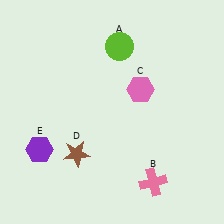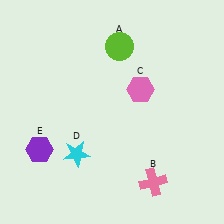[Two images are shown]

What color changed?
The star (D) changed from brown in Image 1 to cyan in Image 2.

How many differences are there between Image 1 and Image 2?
There is 1 difference between the two images.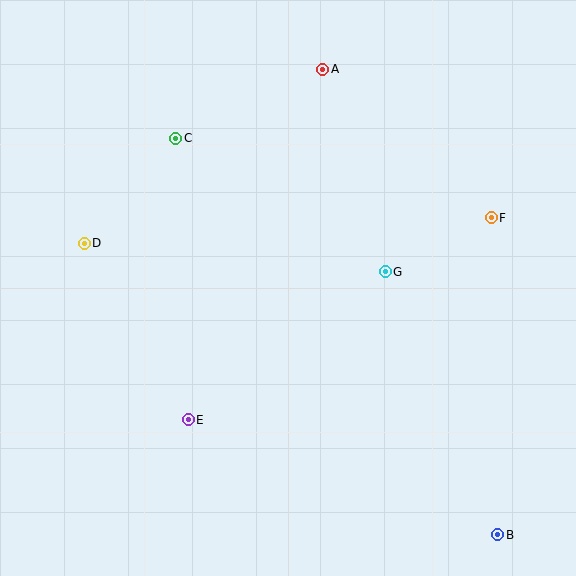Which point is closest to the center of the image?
Point G at (385, 272) is closest to the center.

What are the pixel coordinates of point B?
Point B is at (498, 535).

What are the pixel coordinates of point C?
Point C is at (176, 138).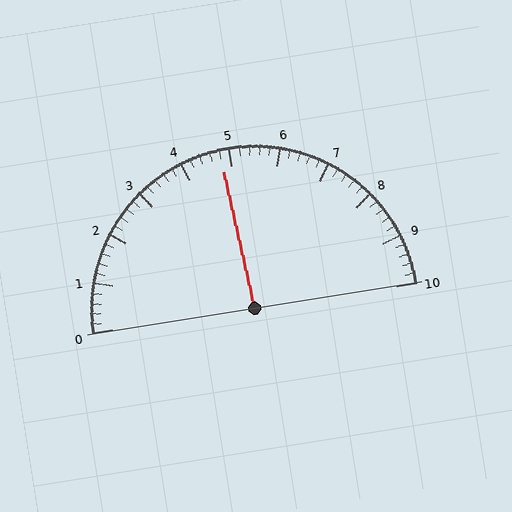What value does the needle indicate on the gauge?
The needle indicates approximately 4.8.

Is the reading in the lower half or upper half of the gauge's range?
The reading is in the lower half of the range (0 to 10).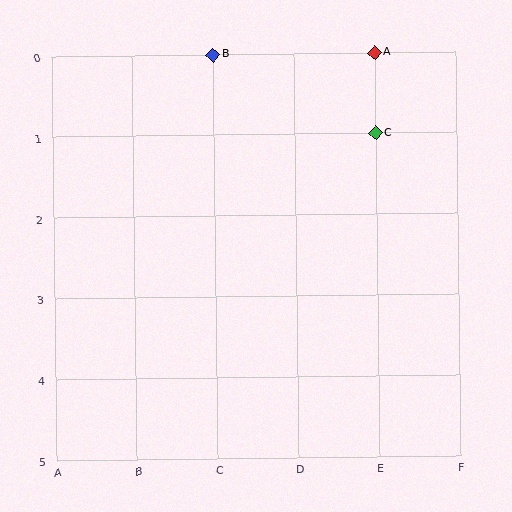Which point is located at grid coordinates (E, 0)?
Point A is at (E, 0).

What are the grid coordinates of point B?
Point B is at grid coordinates (C, 0).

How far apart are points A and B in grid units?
Points A and B are 2 columns apart.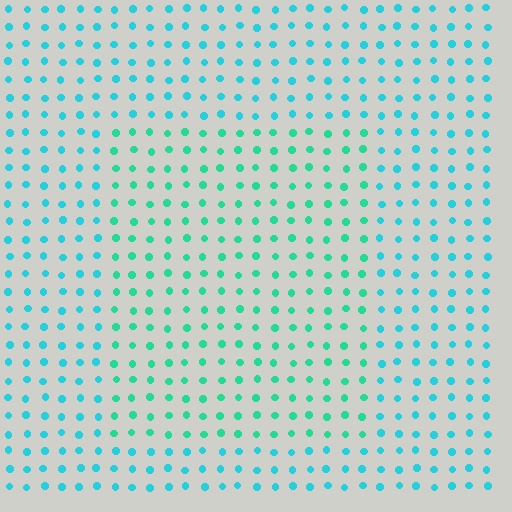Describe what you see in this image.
The image is filled with small cyan elements in a uniform arrangement. A rectangle-shaped region is visible where the elements are tinted to a slightly different hue, forming a subtle color boundary.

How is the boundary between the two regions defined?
The boundary is defined purely by a slight shift in hue (about 28 degrees). Spacing, size, and orientation are identical on both sides.